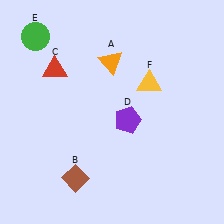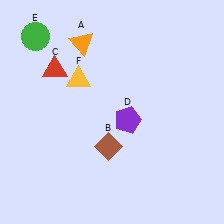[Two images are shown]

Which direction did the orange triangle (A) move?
The orange triangle (A) moved left.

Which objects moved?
The objects that moved are: the orange triangle (A), the brown diamond (B), the yellow triangle (F).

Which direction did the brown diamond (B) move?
The brown diamond (B) moved right.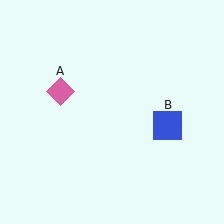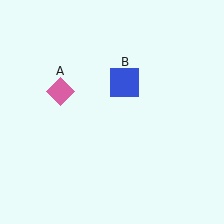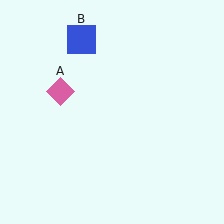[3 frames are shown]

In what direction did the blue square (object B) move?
The blue square (object B) moved up and to the left.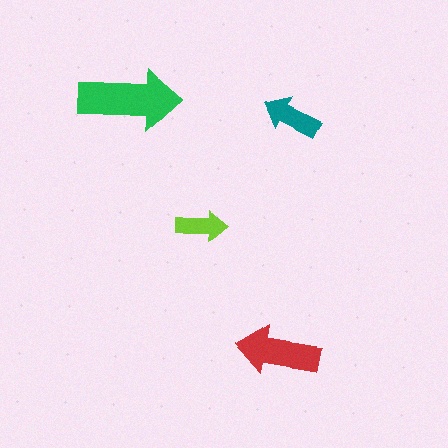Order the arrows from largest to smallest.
the green one, the red one, the teal one, the lime one.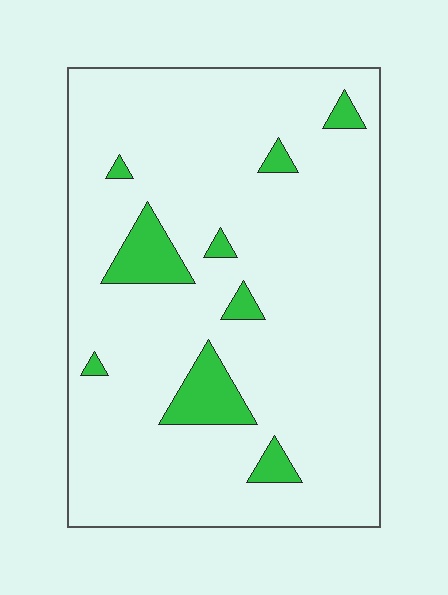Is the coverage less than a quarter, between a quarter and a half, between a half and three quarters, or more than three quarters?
Less than a quarter.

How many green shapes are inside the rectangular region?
9.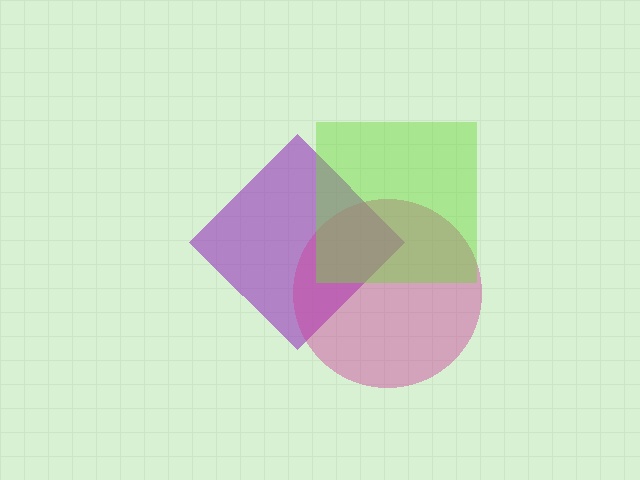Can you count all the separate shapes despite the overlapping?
Yes, there are 3 separate shapes.